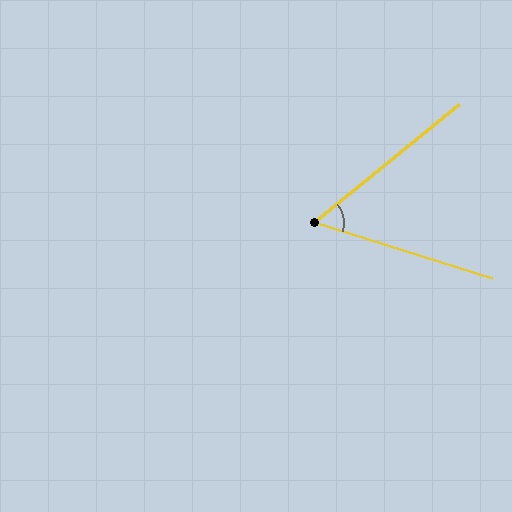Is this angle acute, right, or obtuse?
It is acute.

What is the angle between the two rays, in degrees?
Approximately 57 degrees.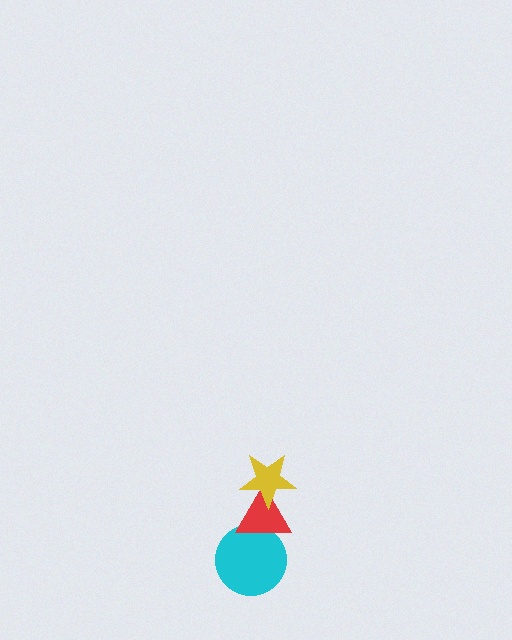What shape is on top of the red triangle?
The yellow star is on top of the red triangle.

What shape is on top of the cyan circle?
The red triangle is on top of the cyan circle.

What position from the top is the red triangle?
The red triangle is 2nd from the top.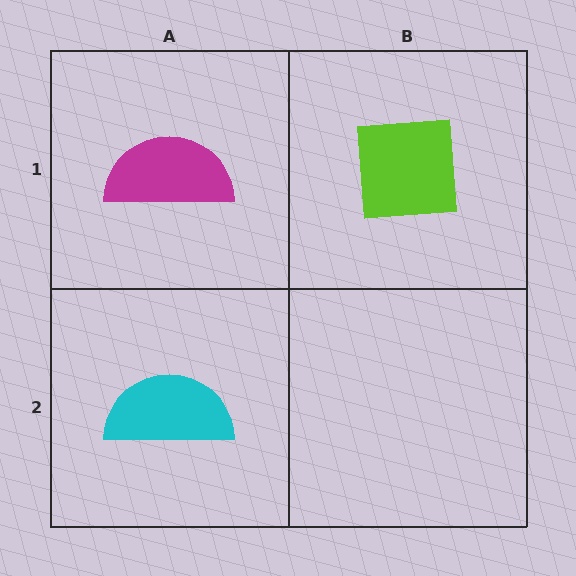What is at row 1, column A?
A magenta semicircle.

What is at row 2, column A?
A cyan semicircle.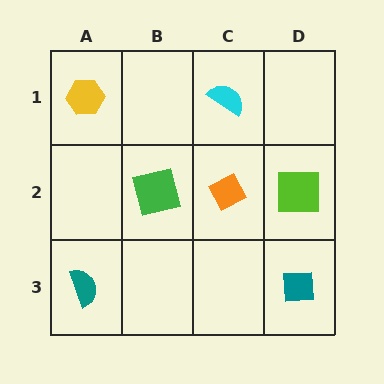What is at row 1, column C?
A cyan semicircle.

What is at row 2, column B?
A green square.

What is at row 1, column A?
A yellow hexagon.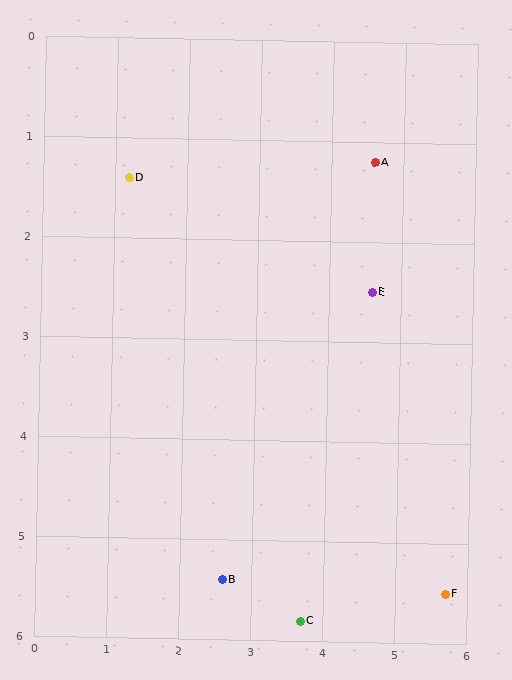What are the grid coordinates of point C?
Point C is at approximately (3.7, 5.8).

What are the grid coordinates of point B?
Point B is at approximately (2.6, 5.4).